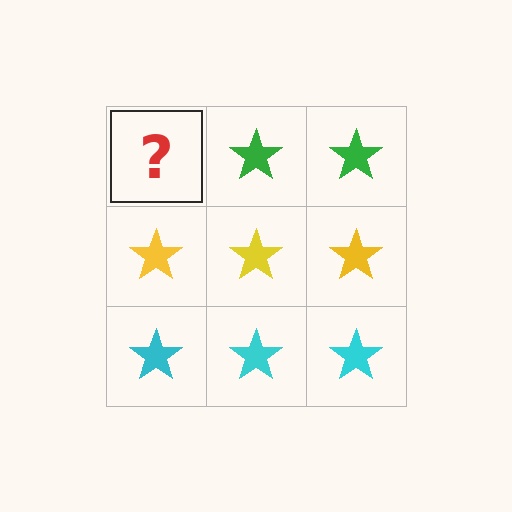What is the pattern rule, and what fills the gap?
The rule is that each row has a consistent color. The gap should be filled with a green star.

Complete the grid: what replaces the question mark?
The question mark should be replaced with a green star.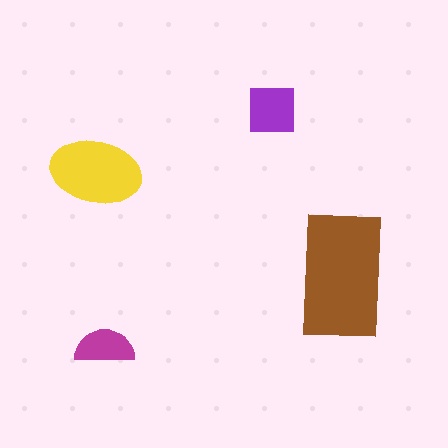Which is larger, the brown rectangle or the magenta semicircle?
The brown rectangle.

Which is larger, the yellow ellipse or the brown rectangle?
The brown rectangle.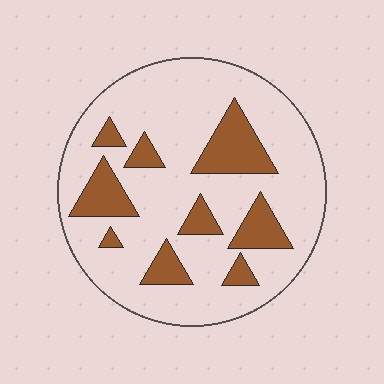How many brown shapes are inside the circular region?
9.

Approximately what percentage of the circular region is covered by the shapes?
Approximately 20%.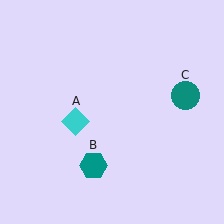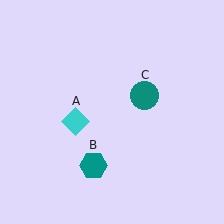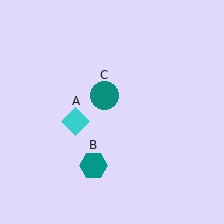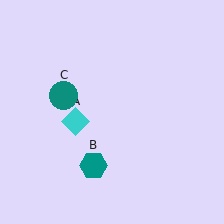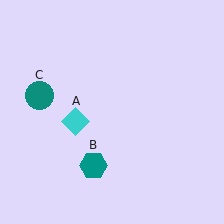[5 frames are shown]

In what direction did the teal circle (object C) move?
The teal circle (object C) moved left.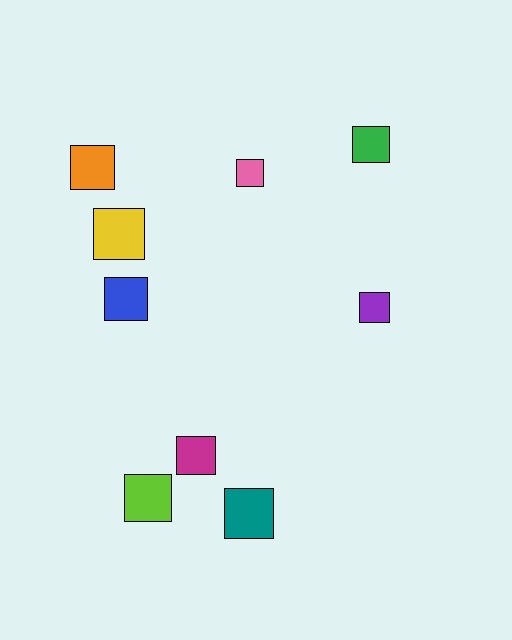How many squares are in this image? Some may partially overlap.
There are 9 squares.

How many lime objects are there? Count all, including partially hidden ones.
There is 1 lime object.